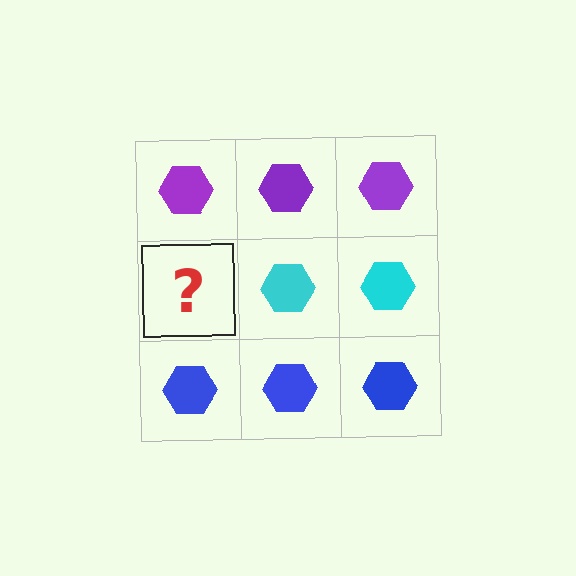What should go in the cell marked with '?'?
The missing cell should contain a cyan hexagon.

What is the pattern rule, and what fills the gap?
The rule is that each row has a consistent color. The gap should be filled with a cyan hexagon.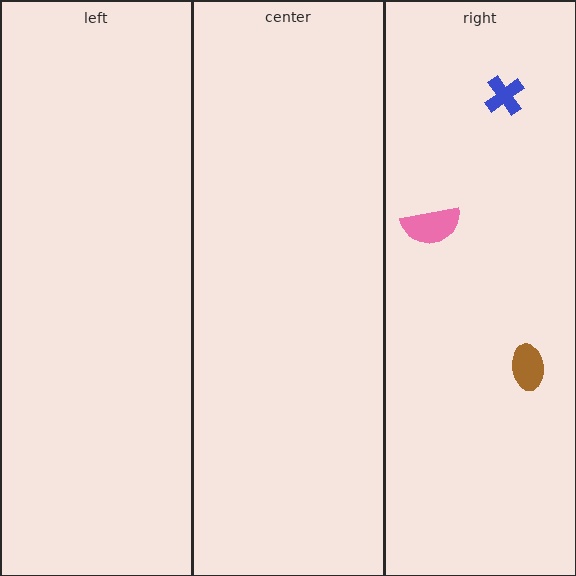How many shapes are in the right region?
3.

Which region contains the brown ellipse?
The right region.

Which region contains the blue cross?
The right region.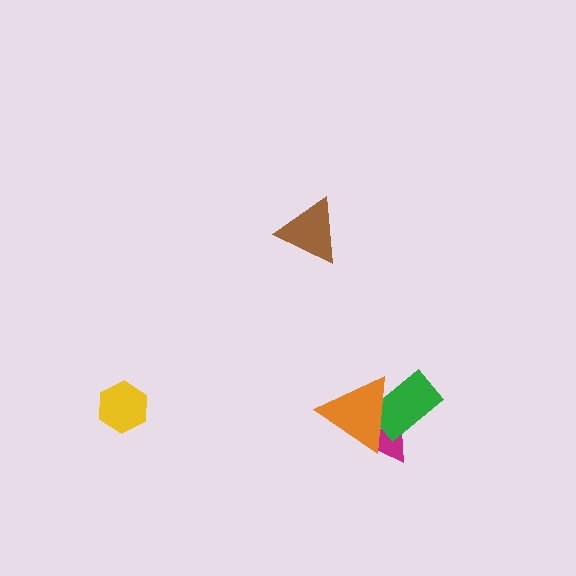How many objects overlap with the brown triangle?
0 objects overlap with the brown triangle.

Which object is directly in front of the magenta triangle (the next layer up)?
The green rectangle is directly in front of the magenta triangle.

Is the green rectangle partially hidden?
Yes, it is partially covered by another shape.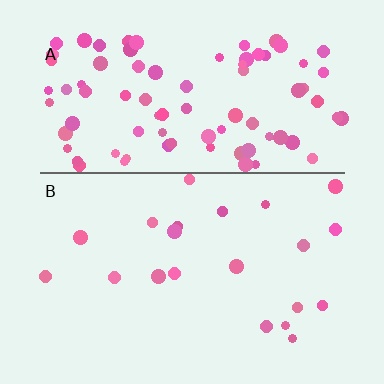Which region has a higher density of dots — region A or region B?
A (the top).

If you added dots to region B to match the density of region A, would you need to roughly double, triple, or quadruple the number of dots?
Approximately quadruple.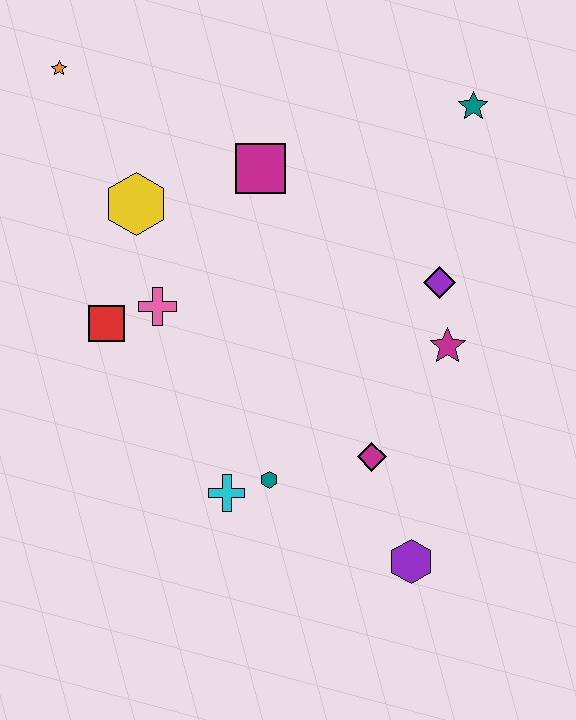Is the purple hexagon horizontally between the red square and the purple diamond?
Yes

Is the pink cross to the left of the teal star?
Yes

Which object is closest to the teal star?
The purple diamond is closest to the teal star.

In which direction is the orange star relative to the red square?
The orange star is above the red square.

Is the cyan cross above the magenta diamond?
No